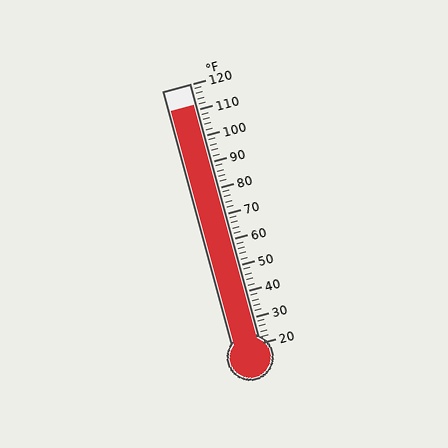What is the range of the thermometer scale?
The thermometer scale ranges from 20°F to 120°F.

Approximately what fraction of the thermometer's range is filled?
The thermometer is filled to approximately 90% of its range.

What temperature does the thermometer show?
The thermometer shows approximately 112°F.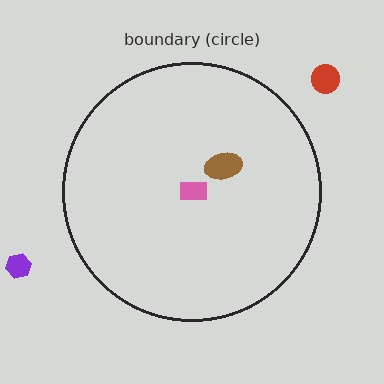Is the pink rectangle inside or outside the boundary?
Inside.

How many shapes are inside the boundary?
2 inside, 2 outside.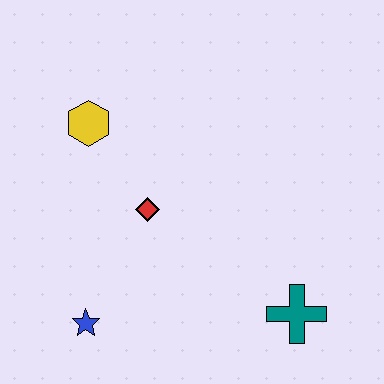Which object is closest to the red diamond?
The yellow hexagon is closest to the red diamond.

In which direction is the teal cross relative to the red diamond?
The teal cross is to the right of the red diamond.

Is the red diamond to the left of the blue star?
No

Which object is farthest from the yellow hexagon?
The teal cross is farthest from the yellow hexagon.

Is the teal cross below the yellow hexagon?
Yes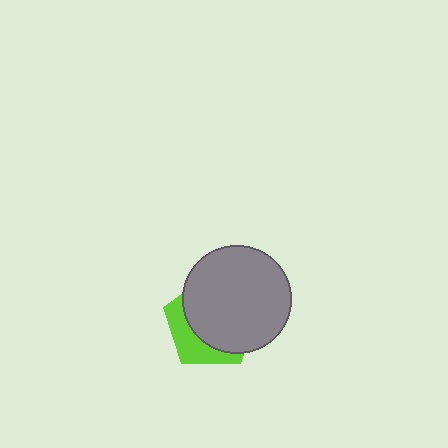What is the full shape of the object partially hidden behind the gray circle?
The partially hidden object is a lime pentagon.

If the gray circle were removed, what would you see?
You would see the complete lime pentagon.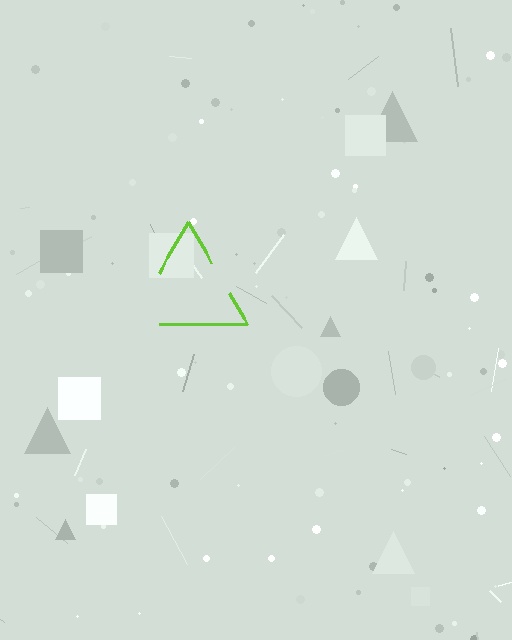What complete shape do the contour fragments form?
The contour fragments form a triangle.